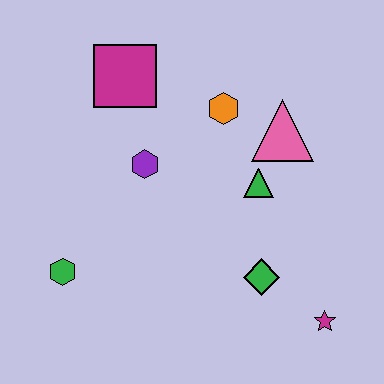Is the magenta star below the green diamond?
Yes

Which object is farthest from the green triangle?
The green hexagon is farthest from the green triangle.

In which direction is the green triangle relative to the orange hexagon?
The green triangle is below the orange hexagon.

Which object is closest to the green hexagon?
The purple hexagon is closest to the green hexagon.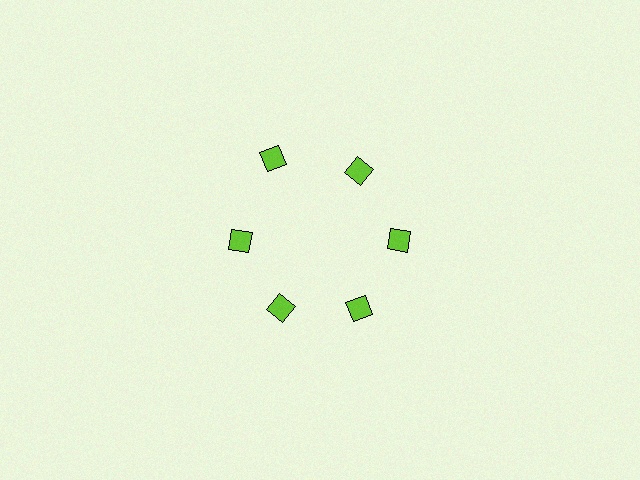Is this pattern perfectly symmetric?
No. The 6 lime squares are arranged in a ring, but one element near the 11 o'clock position is pushed outward from the center, breaking the 6-fold rotational symmetry.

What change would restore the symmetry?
The symmetry would be restored by moving it inward, back onto the ring so that all 6 squares sit at equal angles and equal distance from the center.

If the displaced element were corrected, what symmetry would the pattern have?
It would have 6-fold rotational symmetry — the pattern would map onto itself every 60 degrees.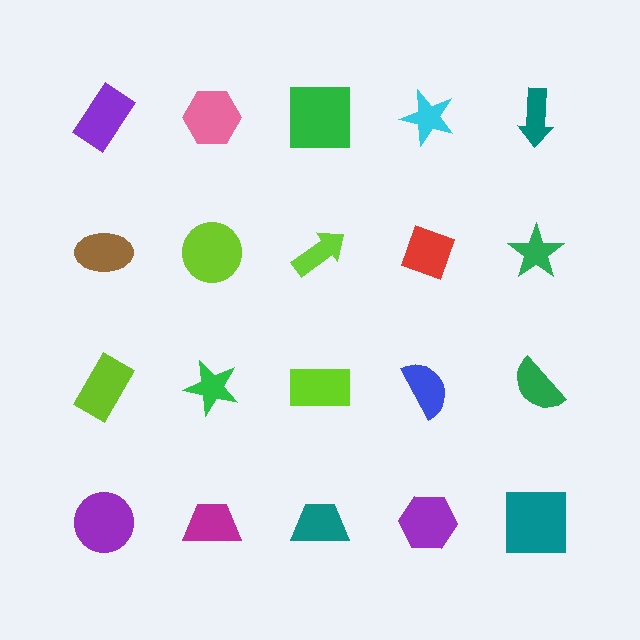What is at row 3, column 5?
A green semicircle.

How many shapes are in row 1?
5 shapes.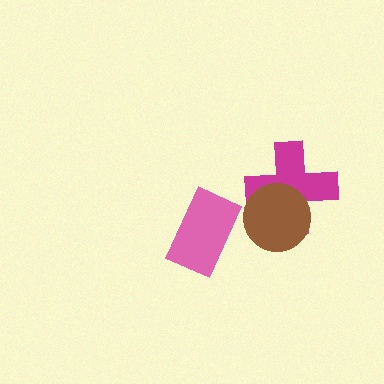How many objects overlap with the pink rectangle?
0 objects overlap with the pink rectangle.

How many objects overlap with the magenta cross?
1 object overlaps with the magenta cross.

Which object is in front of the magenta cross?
The brown circle is in front of the magenta cross.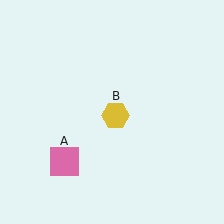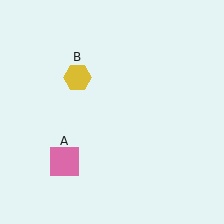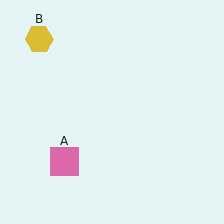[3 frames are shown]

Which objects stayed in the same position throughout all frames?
Pink square (object A) remained stationary.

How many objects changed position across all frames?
1 object changed position: yellow hexagon (object B).